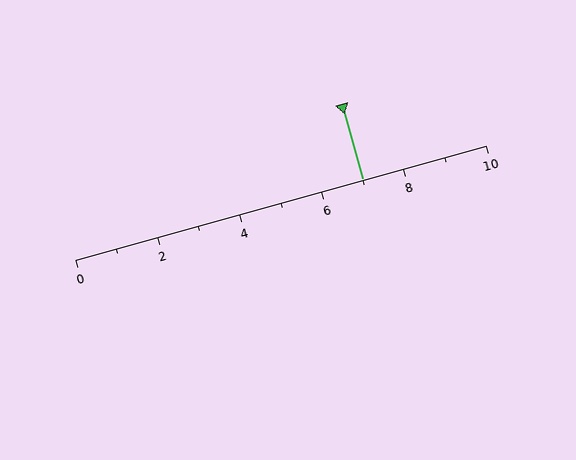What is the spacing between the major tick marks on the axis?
The major ticks are spaced 2 apart.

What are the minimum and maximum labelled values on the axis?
The axis runs from 0 to 10.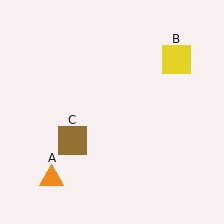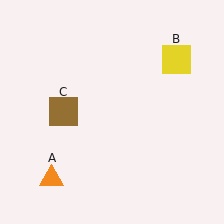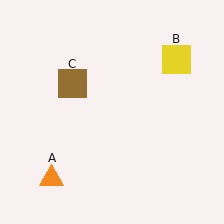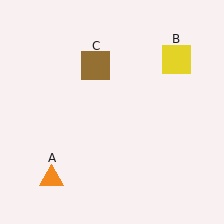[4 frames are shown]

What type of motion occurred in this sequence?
The brown square (object C) rotated clockwise around the center of the scene.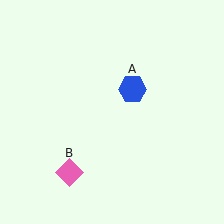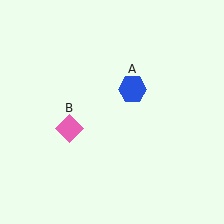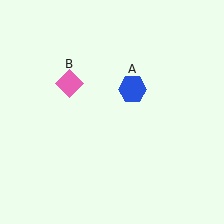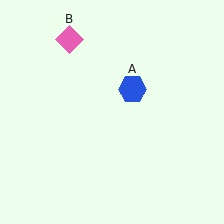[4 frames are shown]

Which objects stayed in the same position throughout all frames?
Blue hexagon (object A) remained stationary.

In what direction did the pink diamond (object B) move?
The pink diamond (object B) moved up.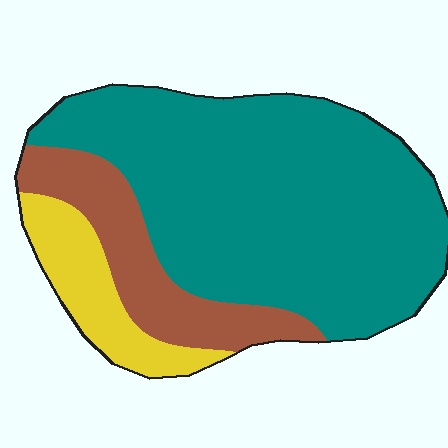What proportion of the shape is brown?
Brown takes up about one fifth (1/5) of the shape.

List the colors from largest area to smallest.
From largest to smallest: teal, brown, yellow.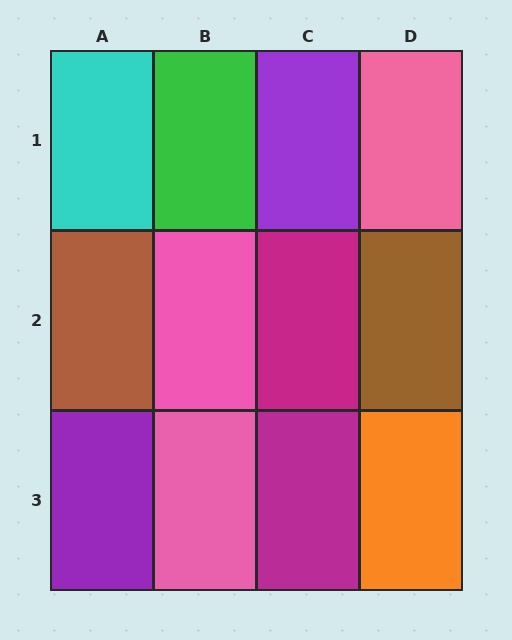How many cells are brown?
2 cells are brown.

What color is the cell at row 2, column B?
Pink.